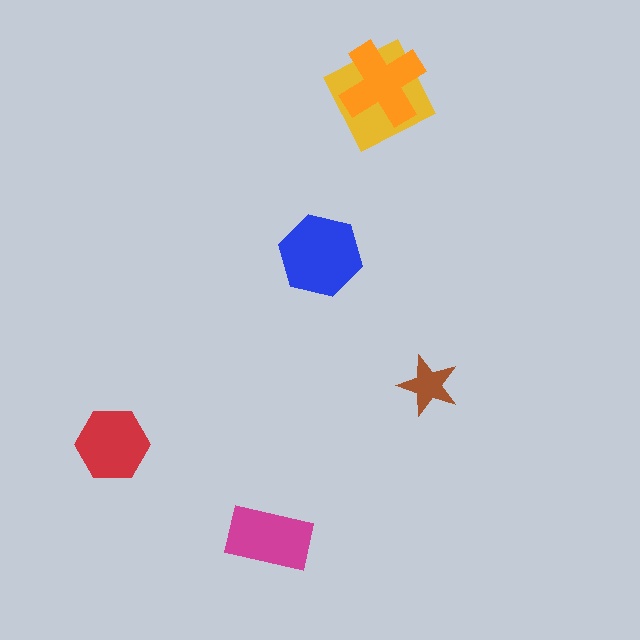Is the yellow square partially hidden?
Yes, it is partially covered by another shape.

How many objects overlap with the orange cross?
1 object overlaps with the orange cross.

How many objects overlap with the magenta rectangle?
0 objects overlap with the magenta rectangle.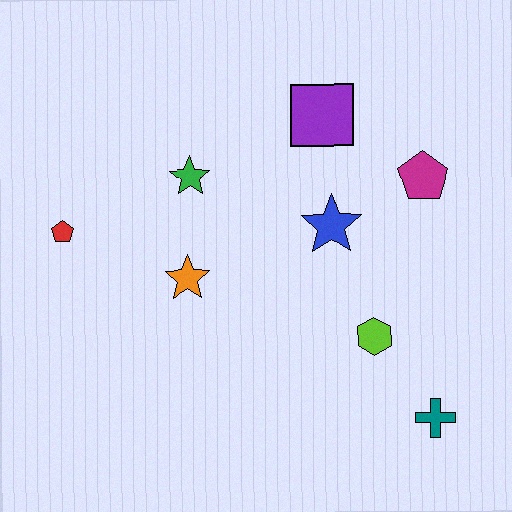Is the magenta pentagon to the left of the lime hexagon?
No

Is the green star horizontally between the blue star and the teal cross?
No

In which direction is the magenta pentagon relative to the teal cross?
The magenta pentagon is above the teal cross.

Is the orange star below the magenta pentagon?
Yes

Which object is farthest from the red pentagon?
The teal cross is farthest from the red pentagon.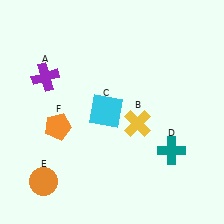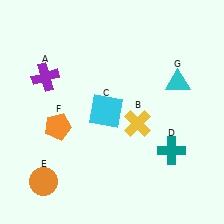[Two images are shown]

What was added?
A cyan triangle (G) was added in Image 2.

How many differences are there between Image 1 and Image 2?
There is 1 difference between the two images.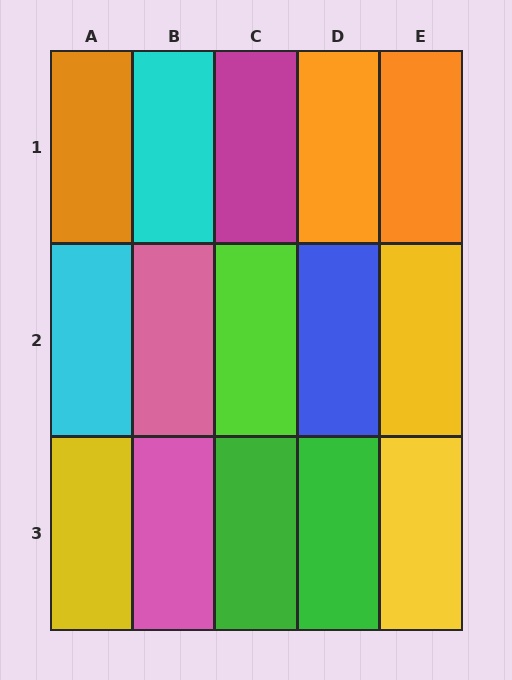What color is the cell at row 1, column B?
Cyan.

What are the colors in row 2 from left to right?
Cyan, pink, lime, blue, yellow.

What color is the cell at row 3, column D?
Green.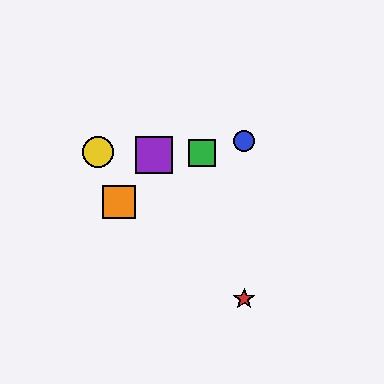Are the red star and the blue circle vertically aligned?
Yes, both are at x≈244.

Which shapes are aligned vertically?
The red star, the blue circle are aligned vertically.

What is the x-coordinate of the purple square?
The purple square is at x≈154.